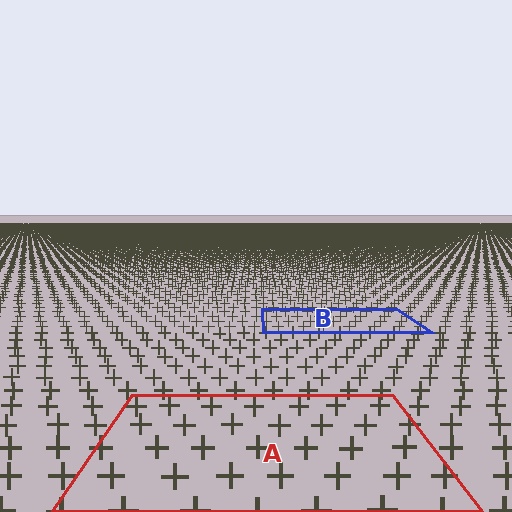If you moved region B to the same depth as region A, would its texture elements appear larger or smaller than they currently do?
They would appear larger. At a closer depth, the same texture elements are projected at a bigger on-screen size.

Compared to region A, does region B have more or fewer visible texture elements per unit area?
Region B has more texture elements per unit area — they are packed more densely because it is farther away.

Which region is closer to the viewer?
Region A is closer. The texture elements there are larger and more spread out.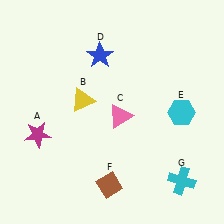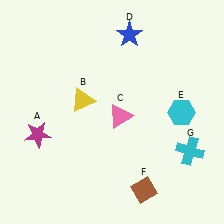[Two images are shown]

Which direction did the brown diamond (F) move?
The brown diamond (F) moved right.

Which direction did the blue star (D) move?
The blue star (D) moved right.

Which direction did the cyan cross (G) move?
The cyan cross (G) moved up.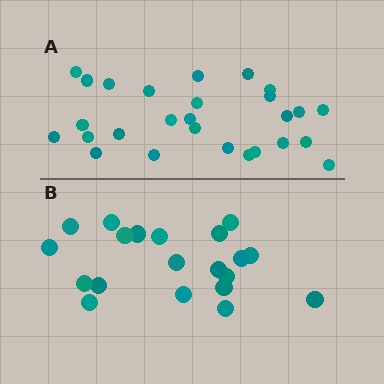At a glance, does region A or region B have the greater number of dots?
Region A (the top region) has more dots.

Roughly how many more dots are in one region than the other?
Region A has roughly 8 or so more dots than region B.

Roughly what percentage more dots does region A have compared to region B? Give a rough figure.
About 35% more.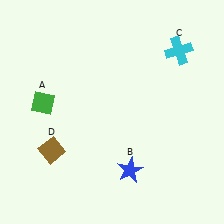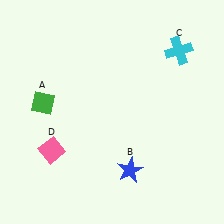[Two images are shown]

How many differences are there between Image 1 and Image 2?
There is 1 difference between the two images.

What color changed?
The diamond (D) changed from brown in Image 1 to pink in Image 2.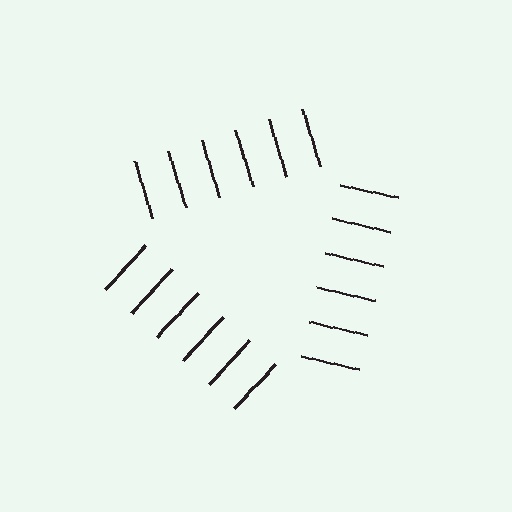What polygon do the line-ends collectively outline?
An illusory triangle — the line segments terminate on its edges but no continuous stroke is drawn.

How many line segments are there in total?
18 — 6 along each of the 3 edges.